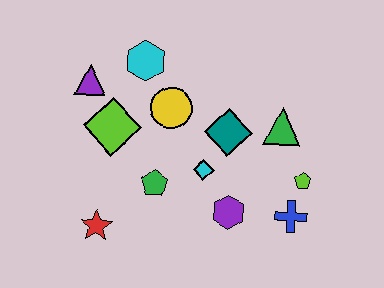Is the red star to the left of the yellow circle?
Yes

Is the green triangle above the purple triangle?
No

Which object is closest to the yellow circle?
The cyan hexagon is closest to the yellow circle.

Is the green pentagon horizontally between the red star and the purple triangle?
No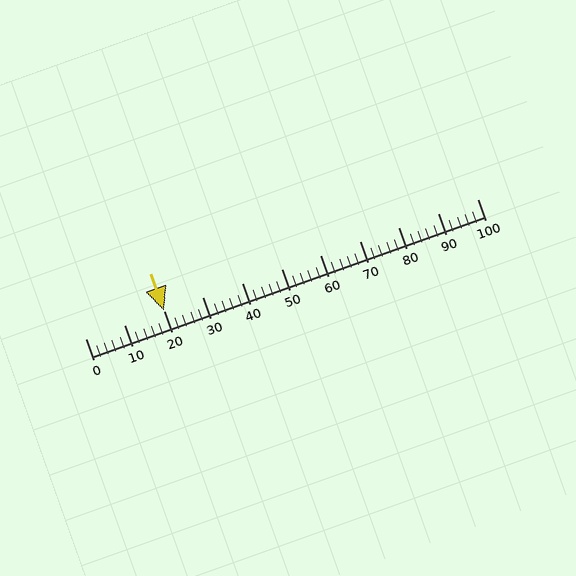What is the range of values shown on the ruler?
The ruler shows values from 0 to 100.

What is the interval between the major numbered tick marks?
The major tick marks are spaced 10 units apart.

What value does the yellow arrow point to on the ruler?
The yellow arrow points to approximately 20.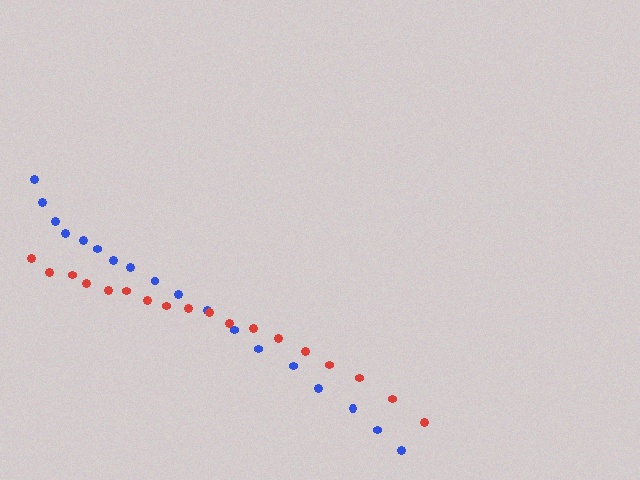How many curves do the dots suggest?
There are 2 distinct paths.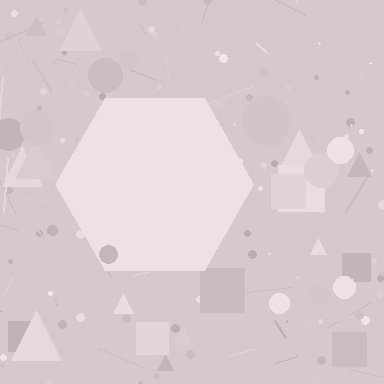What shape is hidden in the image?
A hexagon is hidden in the image.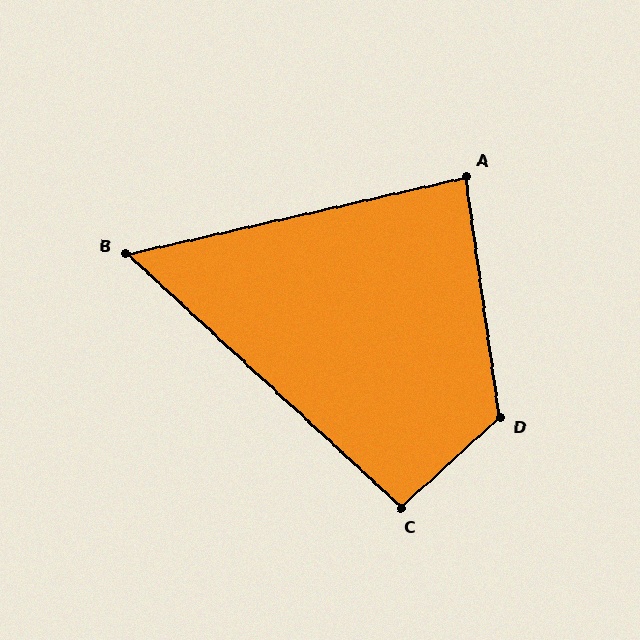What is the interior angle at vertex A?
Approximately 85 degrees (approximately right).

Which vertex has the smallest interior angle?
B, at approximately 55 degrees.